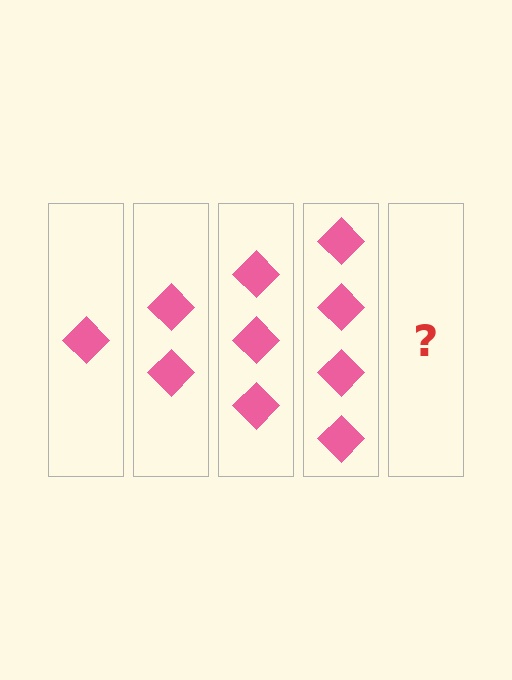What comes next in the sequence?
The next element should be 5 diamonds.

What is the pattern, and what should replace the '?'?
The pattern is that each step adds one more diamond. The '?' should be 5 diamonds.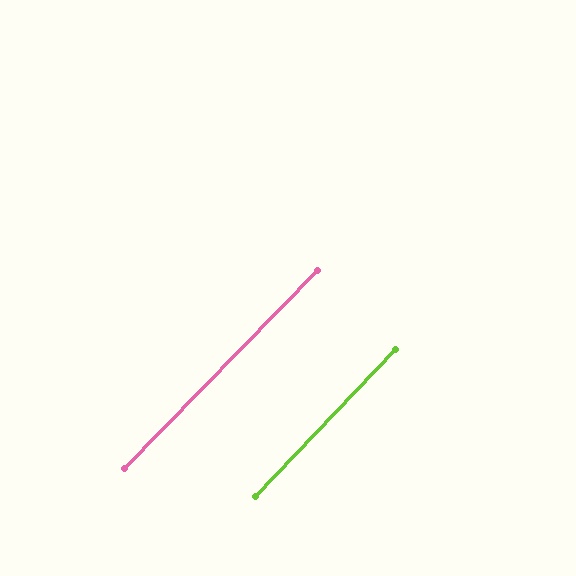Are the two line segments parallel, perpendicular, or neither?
Parallel — their directions differ by only 0.8°.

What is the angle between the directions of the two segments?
Approximately 1 degree.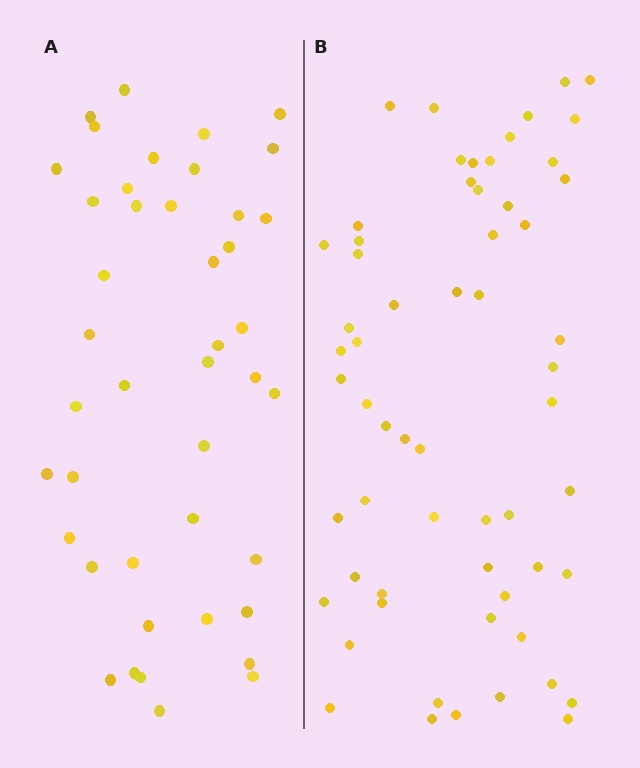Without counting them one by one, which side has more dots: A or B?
Region B (the right region) has more dots.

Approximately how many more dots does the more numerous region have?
Region B has approximately 15 more dots than region A.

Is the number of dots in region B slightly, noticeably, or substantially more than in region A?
Region B has noticeably more, but not dramatically so. The ratio is roughly 1.4 to 1.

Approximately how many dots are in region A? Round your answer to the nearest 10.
About 40 dots. (The exact count is 43, which rounds to 40.)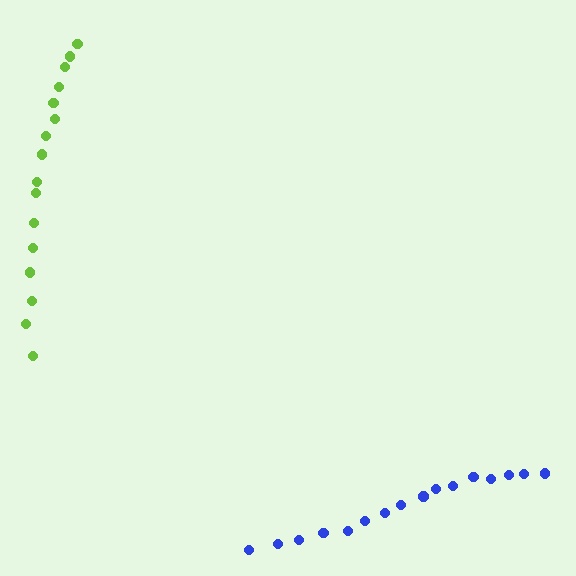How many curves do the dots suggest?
There are 2 distinct paths.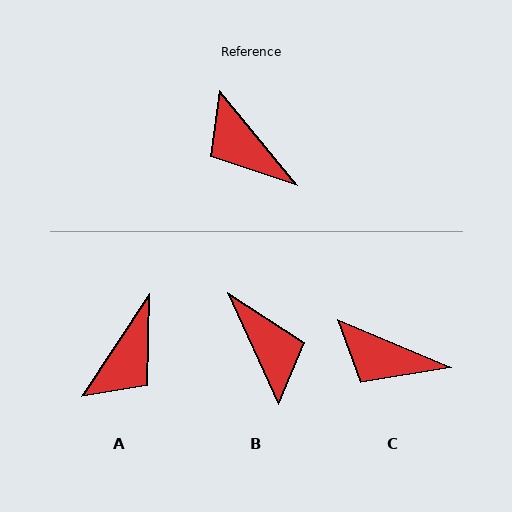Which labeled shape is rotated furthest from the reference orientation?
B, about 165 degrees away.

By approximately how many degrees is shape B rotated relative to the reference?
Approximately 165 degrees counter-clockwise.